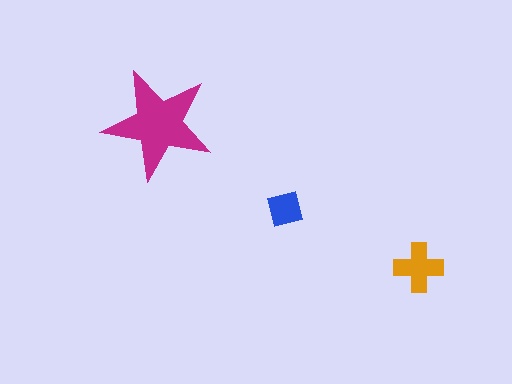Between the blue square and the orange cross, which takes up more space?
The orange cross.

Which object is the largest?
The magenta star.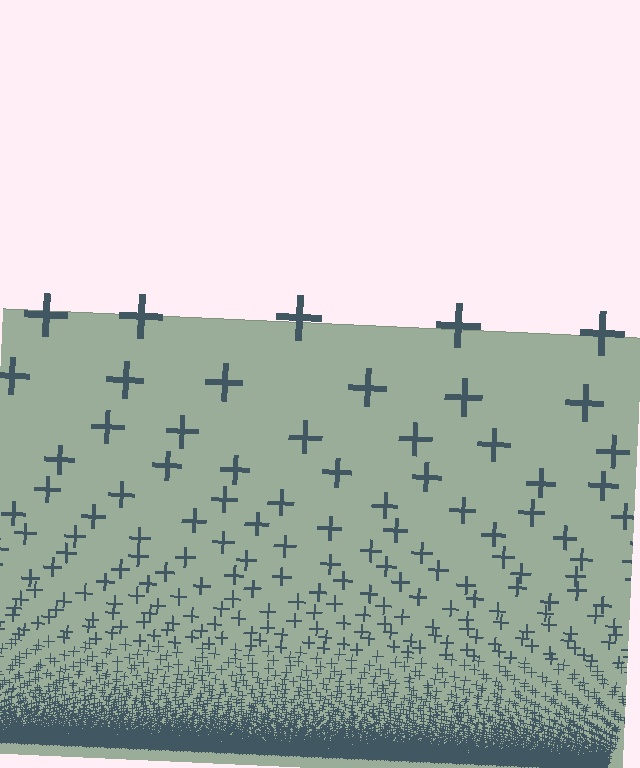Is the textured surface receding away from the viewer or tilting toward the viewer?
The surface appears to tilt toward the viewer. Texture elements get larger and sparser toward the top.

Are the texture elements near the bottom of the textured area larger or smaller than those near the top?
Smaller. The gradient is inverted — elements near the bottom are smaller and denser.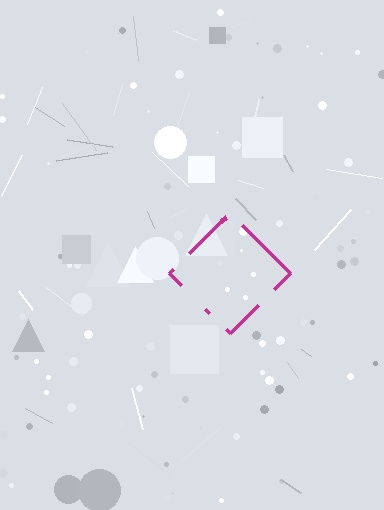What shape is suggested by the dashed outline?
The dashed outline suggests a diamond.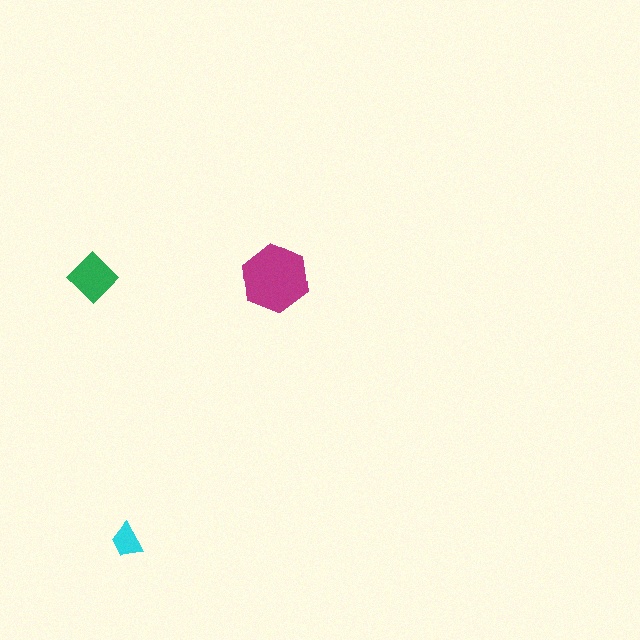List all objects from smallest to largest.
The cyan trapezoid, the green diamond, the magenta hexagon.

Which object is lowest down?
The cyan trapezoid is bottommost.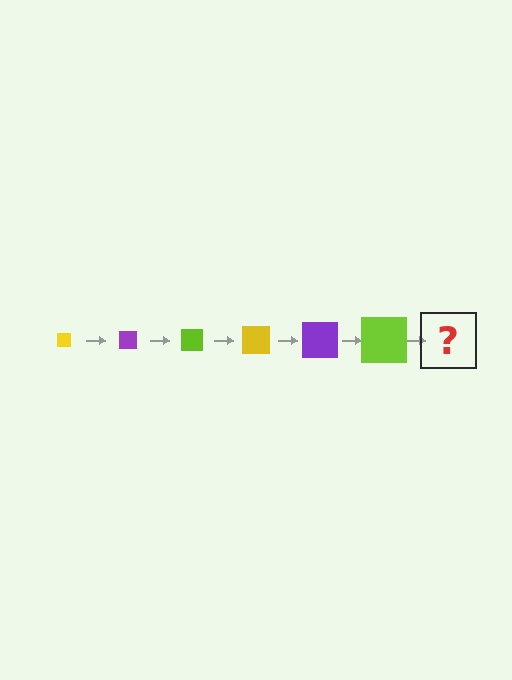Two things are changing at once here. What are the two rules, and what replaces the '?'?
The two rules are that the square grows larger each step and the color cycles through yellow, purple, and lime. The '?' should be a yellow square, larger than the previous one.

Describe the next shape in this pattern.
It should be a yellow square, larger than the previous one.